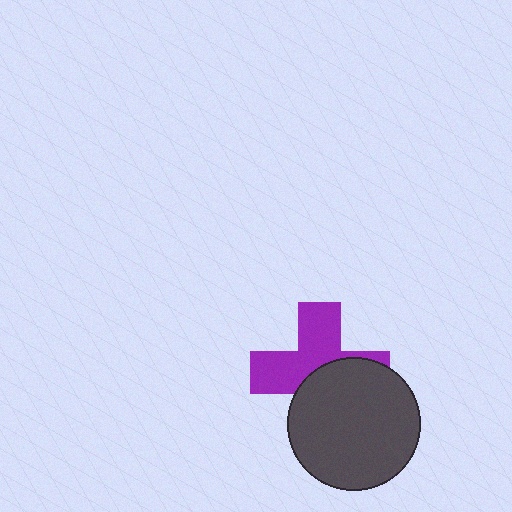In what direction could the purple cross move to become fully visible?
The purple cross could move up. That would shift it out from behind the dark gray circle entirely.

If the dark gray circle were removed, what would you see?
You would see the complete purple cross.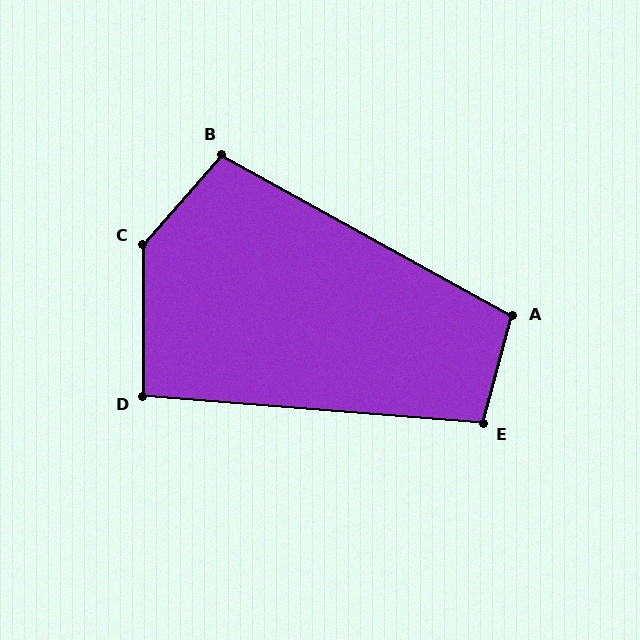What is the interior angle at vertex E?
Approximately 101 degrees (obtuse).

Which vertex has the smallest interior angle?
D, at approximately 95 degrees.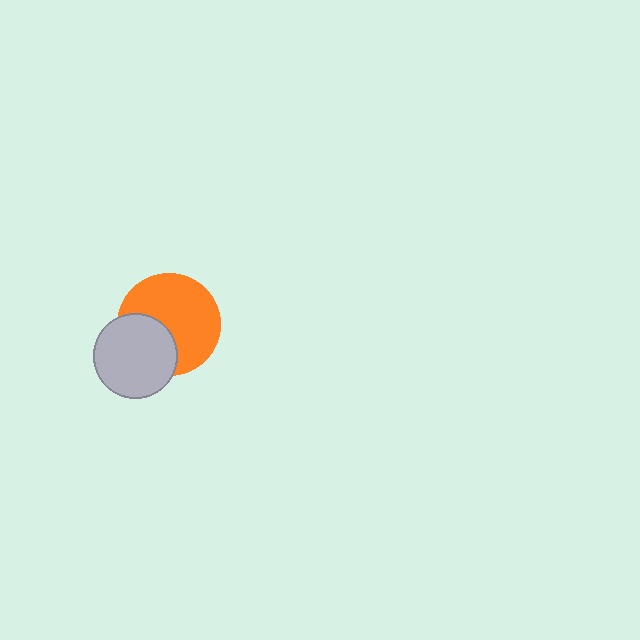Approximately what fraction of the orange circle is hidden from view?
Roughly 33% of the orange circle is hidden behind the light gray circle.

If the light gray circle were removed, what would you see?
You would see the complete orange circle.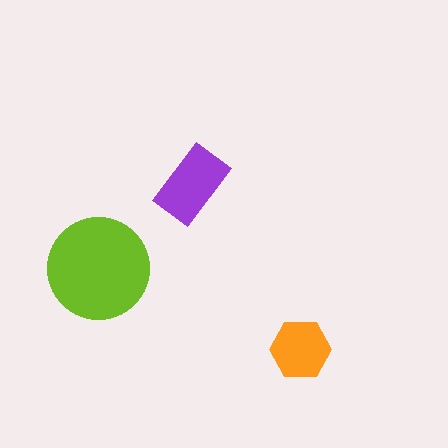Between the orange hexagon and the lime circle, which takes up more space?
The lime circle.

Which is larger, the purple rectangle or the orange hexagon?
The purple rectangle.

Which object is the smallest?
The orange hexagon.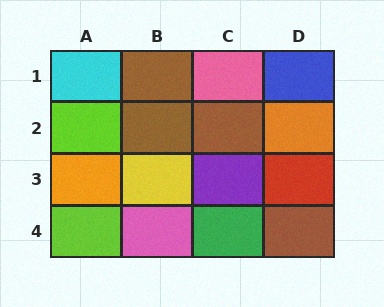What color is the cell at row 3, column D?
Red.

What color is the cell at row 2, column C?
Brown.